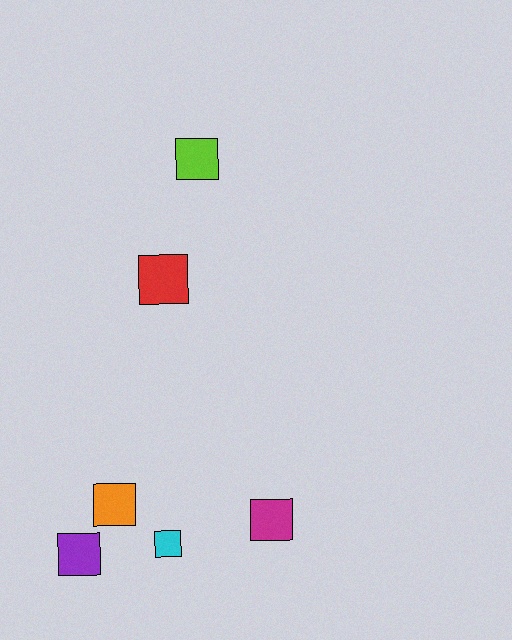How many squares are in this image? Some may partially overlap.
There are 6 squares.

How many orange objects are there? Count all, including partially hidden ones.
There is 1 orange object.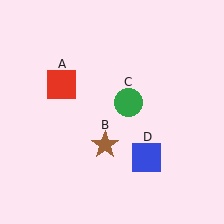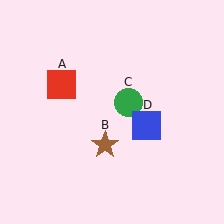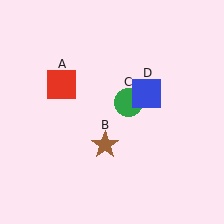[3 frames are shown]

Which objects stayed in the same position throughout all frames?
Red square (object A) and brown star (object B) and green circle (object C) remained stationary.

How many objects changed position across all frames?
1 object changed position: blue square (object D).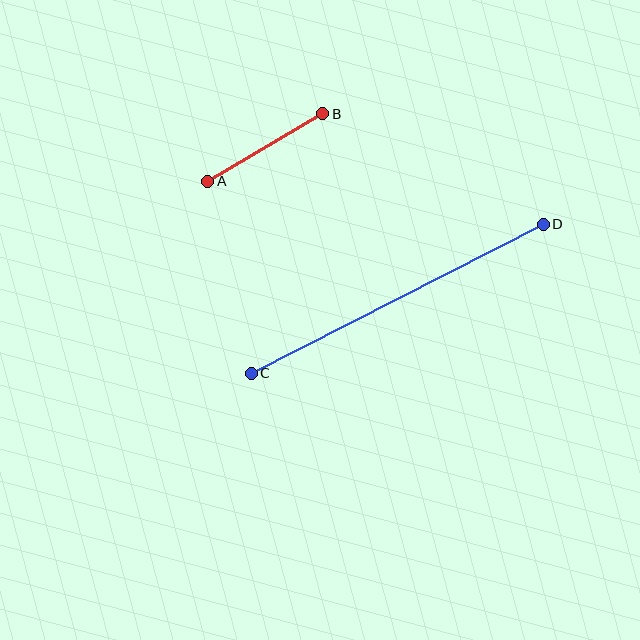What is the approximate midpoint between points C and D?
The midpoint is at approximately (397, 299) pixels.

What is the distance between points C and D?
The distance is approximately 328 pixels.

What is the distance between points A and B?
The distance is approximately 133 pixels.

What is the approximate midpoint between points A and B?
The midpoint is at approximately (265, 148) pixels.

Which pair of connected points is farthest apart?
Points C and D are farthest apart.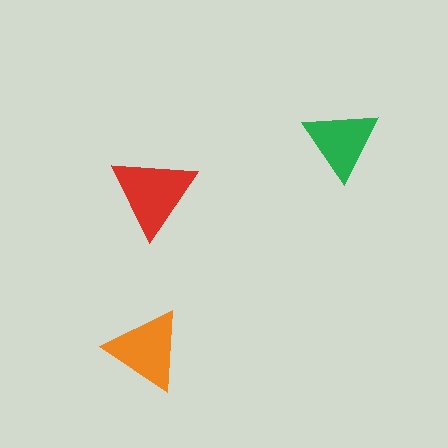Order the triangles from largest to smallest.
the red one, the orange one, the green one.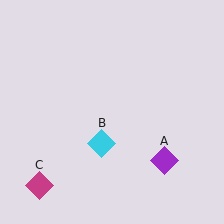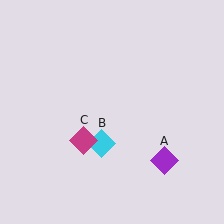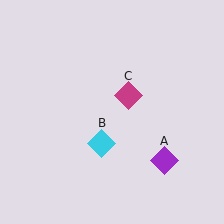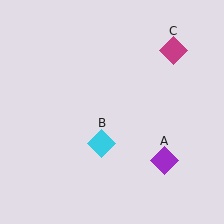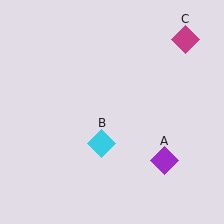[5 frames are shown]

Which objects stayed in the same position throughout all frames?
Purple diamond (object A) and cyan diamond (object B) remained stationary.